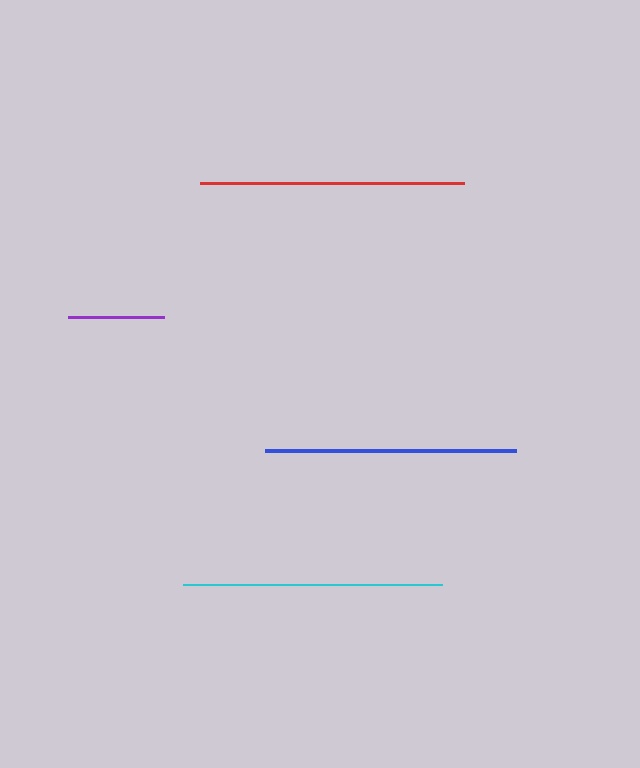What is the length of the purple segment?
The purple segment is approximately 95 pixels long.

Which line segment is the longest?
The red line is the longest at approximately 264 pixels.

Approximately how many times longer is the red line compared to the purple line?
The red line is approximately 2.8 times the length of the purple line.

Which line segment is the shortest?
The purple line is the shortest at approximately 95 pixels.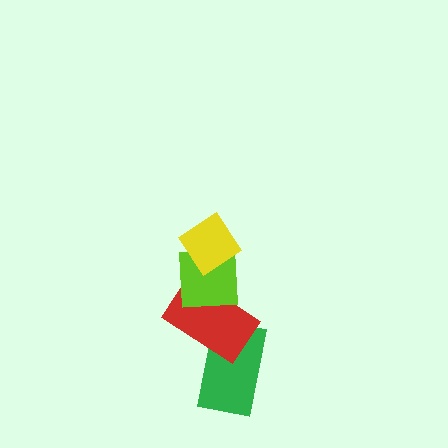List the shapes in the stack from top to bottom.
From top to bottom: the yellow diamond, the lime square, the red rectangle, the green rectangle.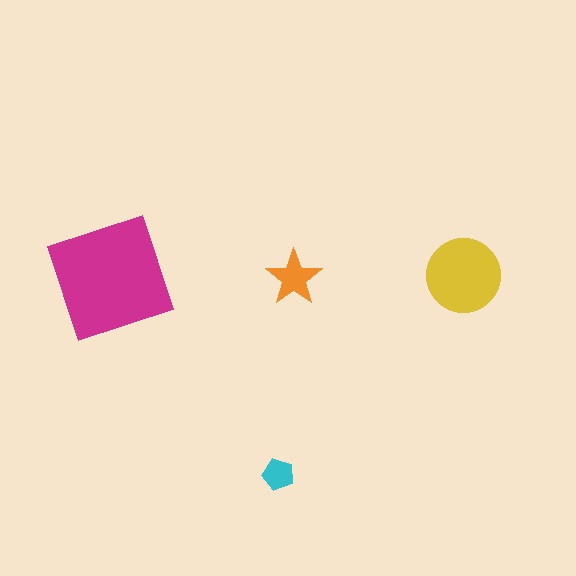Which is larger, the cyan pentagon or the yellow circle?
The yellow circle.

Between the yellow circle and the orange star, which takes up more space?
The yellow circle.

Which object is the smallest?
The cyan pentagon.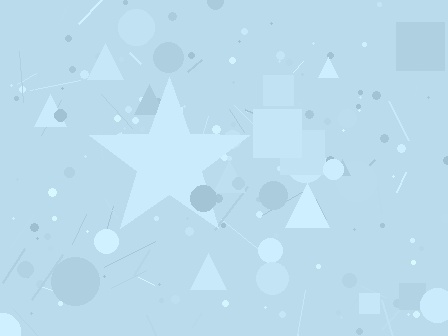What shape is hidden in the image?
A star is hidden in the image.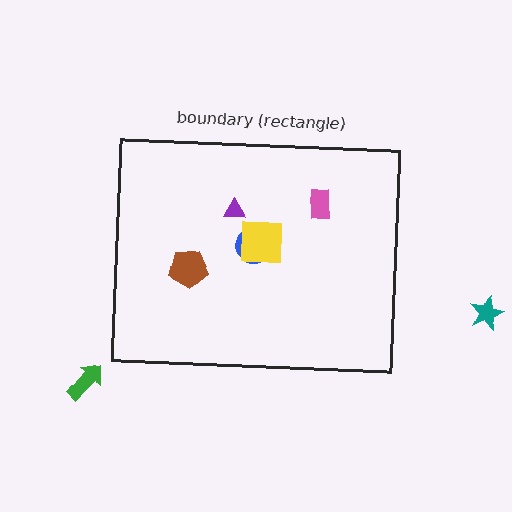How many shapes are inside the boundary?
5 inside, 2 outside.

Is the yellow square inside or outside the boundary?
Inside.